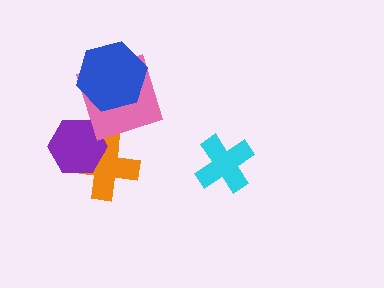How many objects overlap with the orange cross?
2 objects overlap with the orange cross.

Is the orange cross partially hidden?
Yes, it is partially covered by another shape.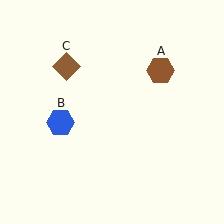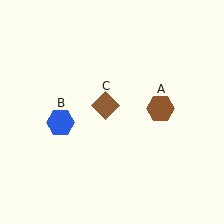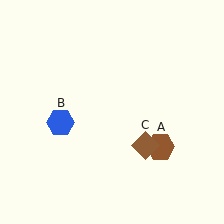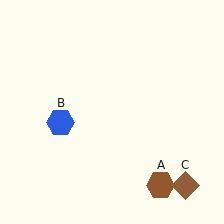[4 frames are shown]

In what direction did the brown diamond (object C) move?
The brown diamond (object C) moved down and to the right.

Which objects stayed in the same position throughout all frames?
Blue hexagon (object B) remained stationary.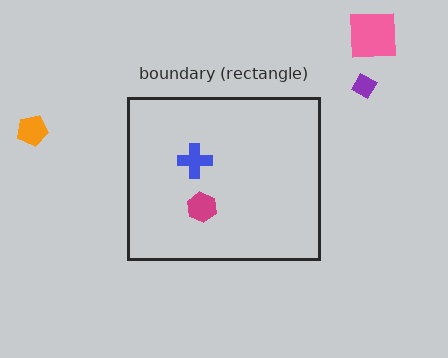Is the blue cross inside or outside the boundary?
Inside.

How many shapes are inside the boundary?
2 inside, 3 outside.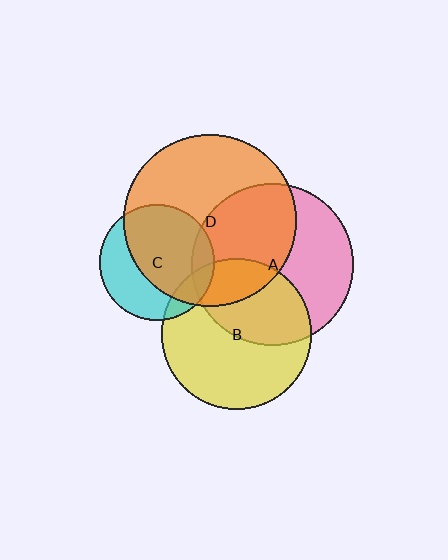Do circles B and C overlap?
Yes.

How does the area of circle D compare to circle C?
Approximately 2.2 times.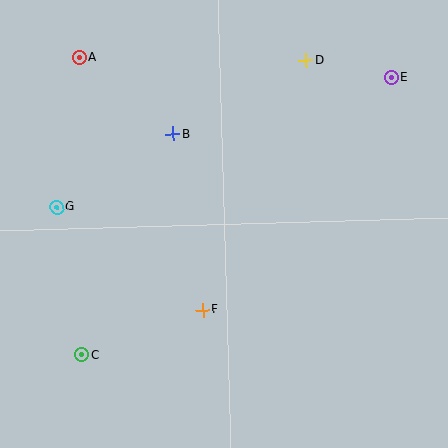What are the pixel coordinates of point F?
Point F is at (203, 310).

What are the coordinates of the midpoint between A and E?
The midpoint between A and E is at (235, 67).